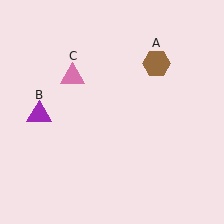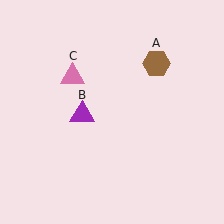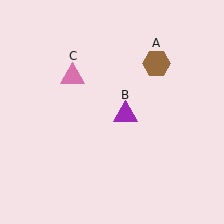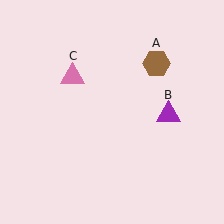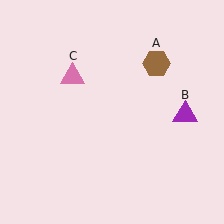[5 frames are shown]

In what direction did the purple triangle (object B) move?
The purple triangle (object B) moved right.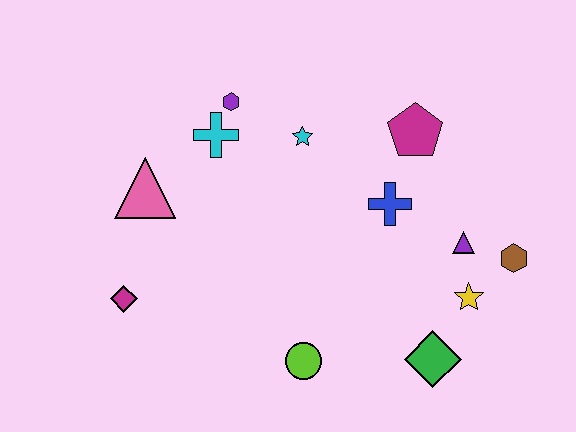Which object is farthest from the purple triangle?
The magenta diamond is farthest from the purple triangle.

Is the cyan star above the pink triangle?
Yes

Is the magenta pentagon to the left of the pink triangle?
No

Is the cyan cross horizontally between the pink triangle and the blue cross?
Yes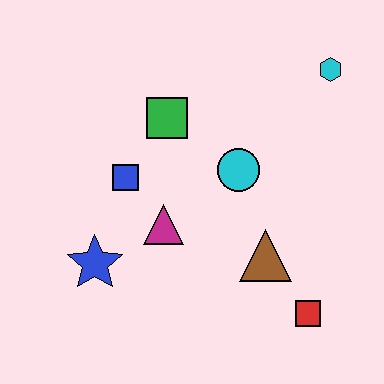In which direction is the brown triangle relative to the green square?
The brown triangle is below the green square.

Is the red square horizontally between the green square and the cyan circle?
No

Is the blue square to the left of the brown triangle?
Yes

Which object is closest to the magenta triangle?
The blue square is closest to the magenta triangle.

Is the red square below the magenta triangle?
Yes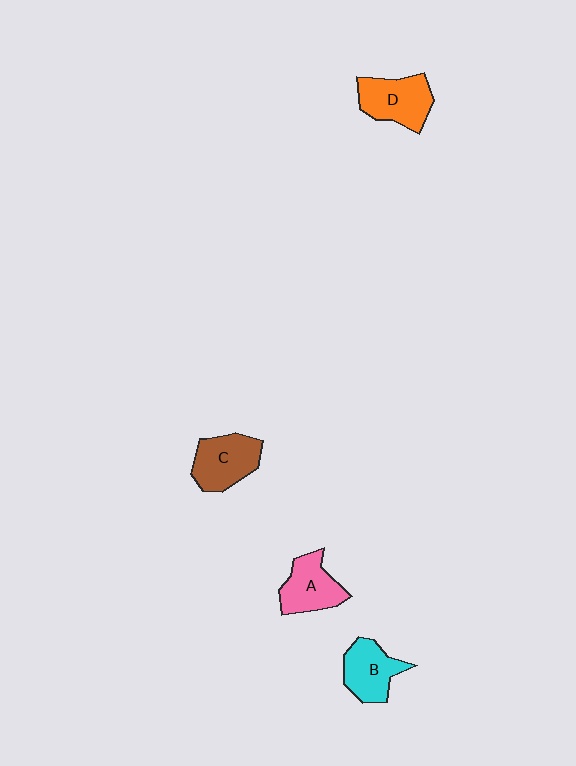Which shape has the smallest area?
Shape B (cyan).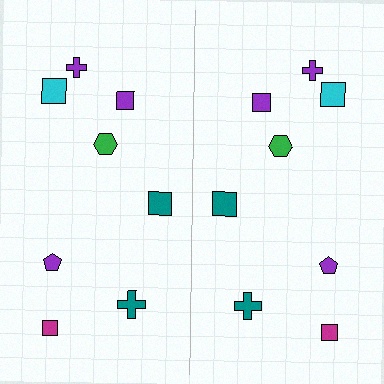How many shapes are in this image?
There are 16 shapes in this image.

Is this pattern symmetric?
Yes, this pattern has bilateral (reflection) symmetry.